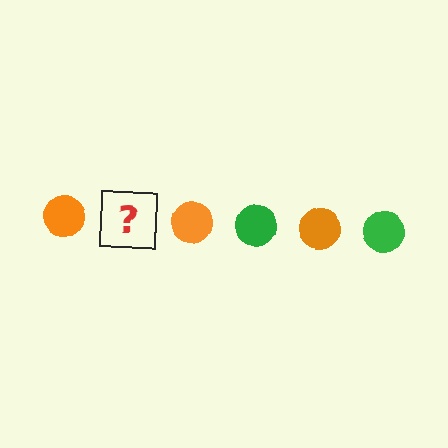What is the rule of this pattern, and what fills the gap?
The rule is that the pattern cycles through orange, green circles. The gap should be filled with a green circle.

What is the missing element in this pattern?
The missing element is a green circle.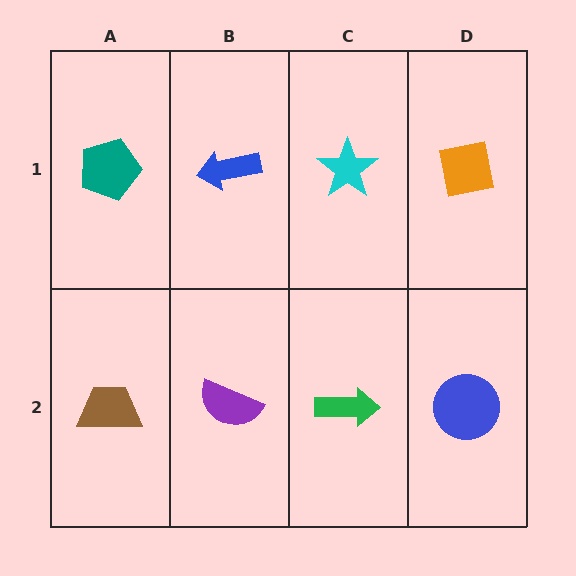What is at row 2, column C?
A green arrow.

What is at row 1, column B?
A blue arrow.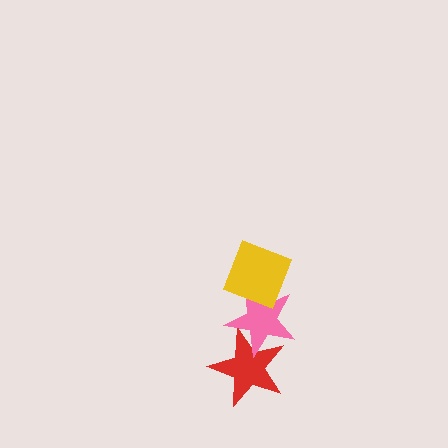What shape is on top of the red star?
The pink star is on top of the red star.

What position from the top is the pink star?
The pink star is 2nd from the top.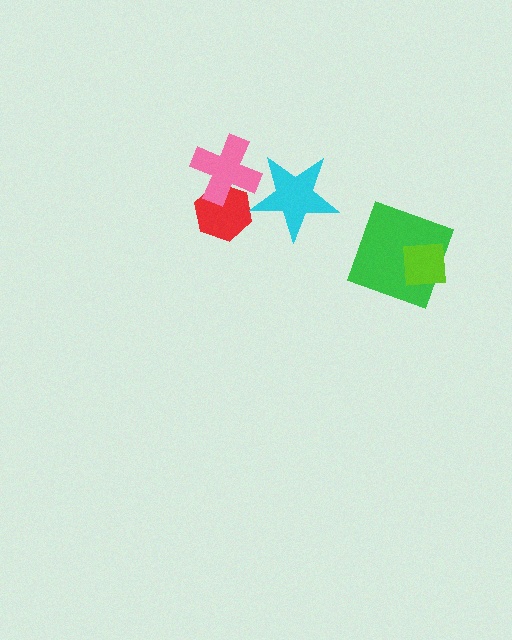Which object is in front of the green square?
The lime square is in front of the green square.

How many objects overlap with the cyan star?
1 object overlaps with the cyan star.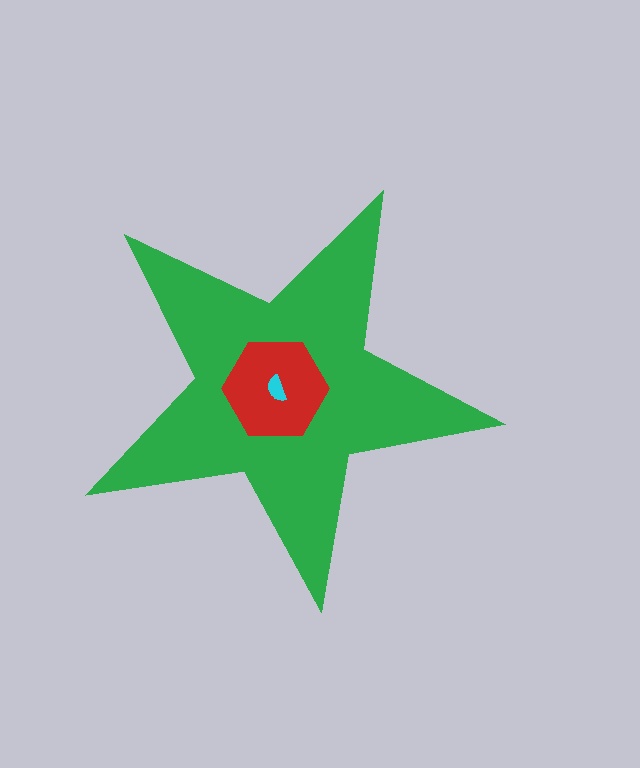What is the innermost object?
The cyan semicircle.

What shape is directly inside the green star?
The red hexagon.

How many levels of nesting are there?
3.